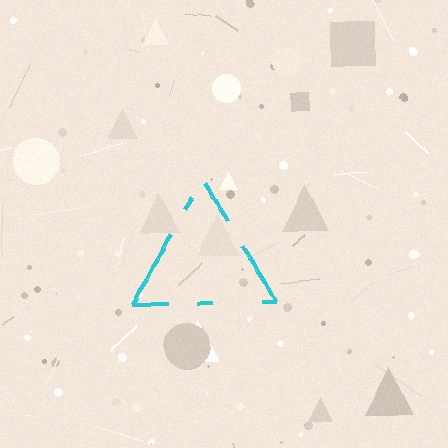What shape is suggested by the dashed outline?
The dashed outline suggests a triangle.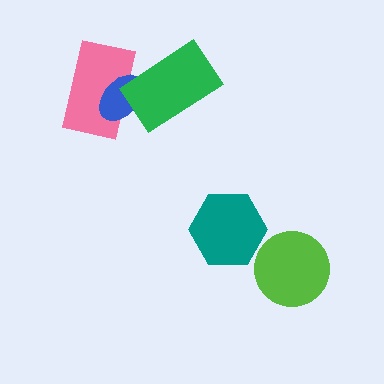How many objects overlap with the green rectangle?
2 objects overlap with the green rectangle.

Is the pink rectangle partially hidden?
Yes, it is partially covered by another shape.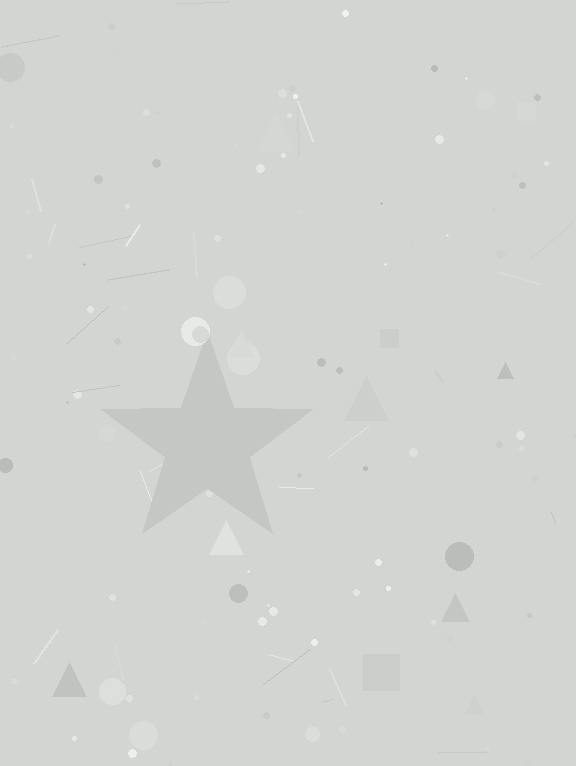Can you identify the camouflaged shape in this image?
The camouflaged shape is a star.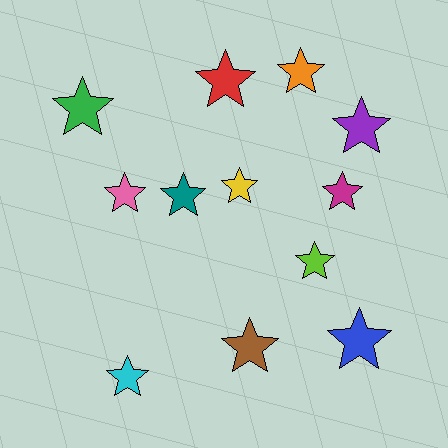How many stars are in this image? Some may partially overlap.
There are 12 stars.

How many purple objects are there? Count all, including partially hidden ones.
There is 1 purple object.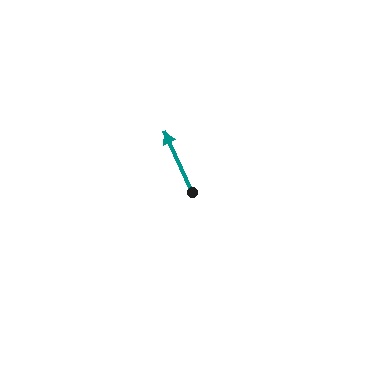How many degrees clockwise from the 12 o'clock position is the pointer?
Approximately 335 degrees.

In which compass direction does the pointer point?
Northwest.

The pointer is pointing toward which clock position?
Roughly 11 o'clock.